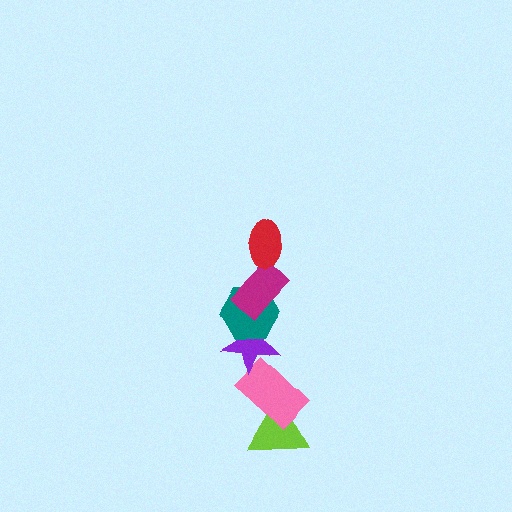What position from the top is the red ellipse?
The red ellipse is 1st from the top.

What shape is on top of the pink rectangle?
The purple star is on top of the pink rectangle.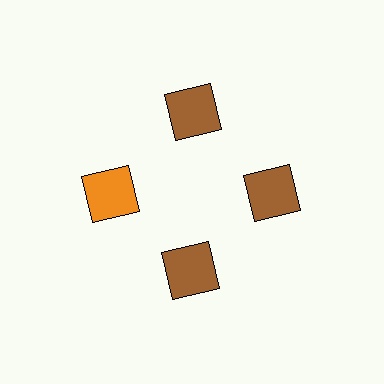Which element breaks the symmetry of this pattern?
The orange square at roughly the 9 o'clock position breaks the symmetry. All other shapes are brown squares.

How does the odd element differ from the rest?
It has a different color: orange instead of brown.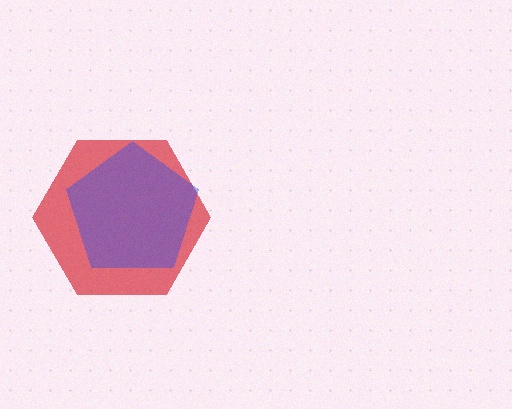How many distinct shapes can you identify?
There are 2 distinct shapes: a red hexagon, a blue pentagon.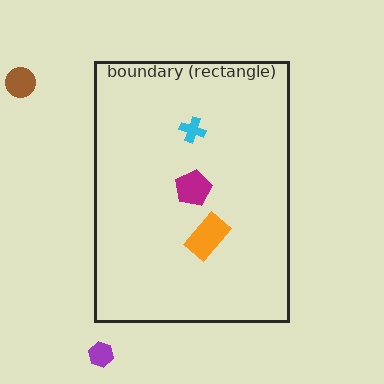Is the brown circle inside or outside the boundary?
Outside.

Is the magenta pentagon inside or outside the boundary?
Inside.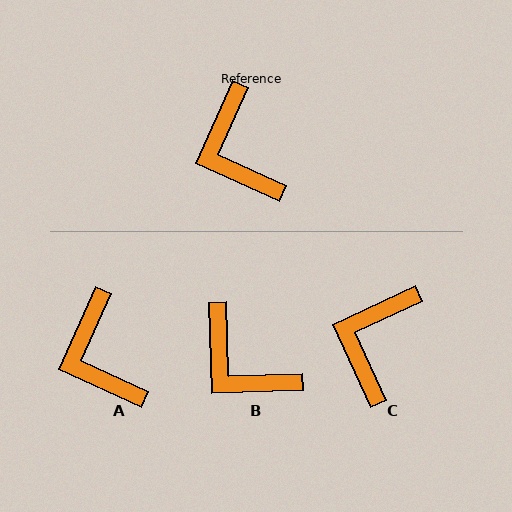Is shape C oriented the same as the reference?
No, it is off by about 41 degrees.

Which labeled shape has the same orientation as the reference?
A.